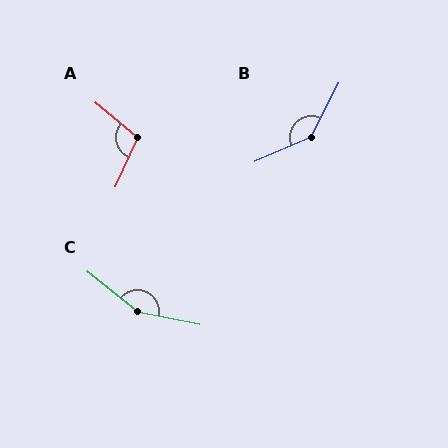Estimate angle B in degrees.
Approximately 141 degrees.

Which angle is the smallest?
A, at approximately 106 degrees.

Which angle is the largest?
C, at approximately 154 degrees.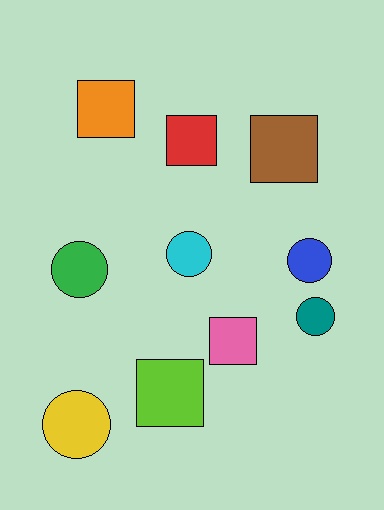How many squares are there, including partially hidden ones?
There are 5 squares.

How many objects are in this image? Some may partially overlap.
There are 10 objects.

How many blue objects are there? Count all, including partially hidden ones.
There is 1 blue object.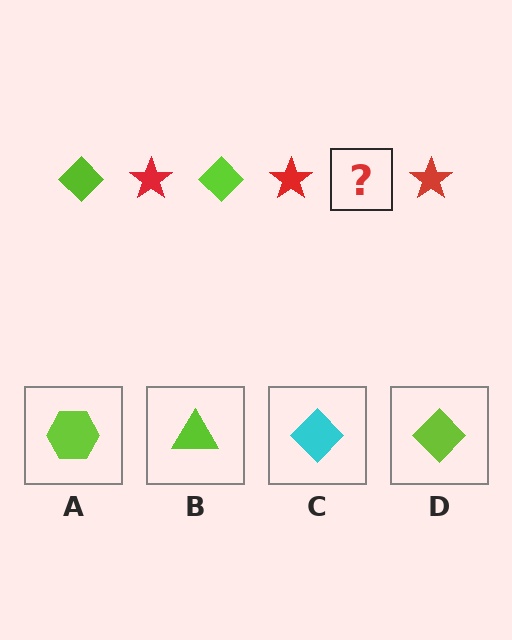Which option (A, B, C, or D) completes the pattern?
D.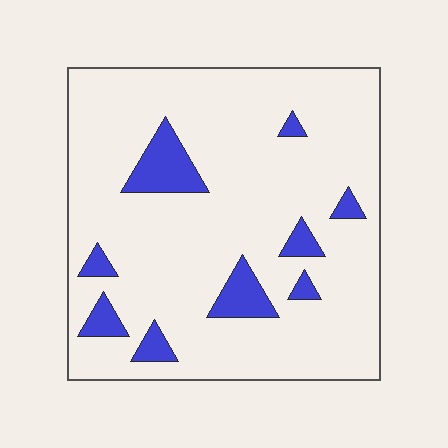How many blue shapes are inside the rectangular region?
9.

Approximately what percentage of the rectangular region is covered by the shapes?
Approximately 10%.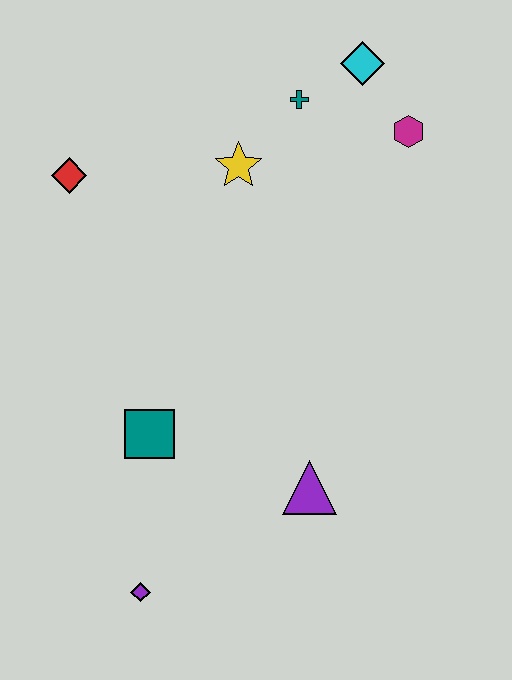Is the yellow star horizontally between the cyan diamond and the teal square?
Yes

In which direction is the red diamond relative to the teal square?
The red diamond is above the teal square.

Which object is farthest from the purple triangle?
The cyan diamond is farthest from the purple triangle.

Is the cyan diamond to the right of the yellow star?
Yes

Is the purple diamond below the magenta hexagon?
Yes